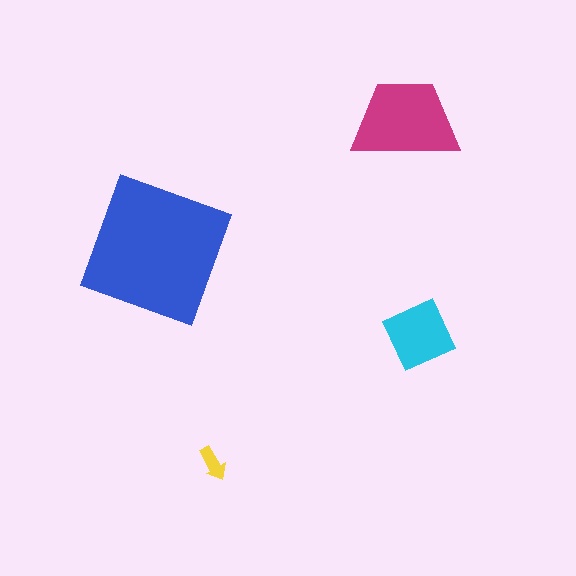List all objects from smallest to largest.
The yellow arrow, the cyan diamond, the magenta trapezoid, the blue square.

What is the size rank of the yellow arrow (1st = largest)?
4th.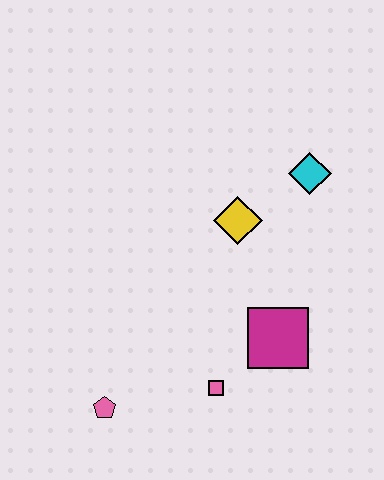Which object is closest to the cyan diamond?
The yellow diamond is closest to the cyan diamond.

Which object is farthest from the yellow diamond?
The pink pentagon is farthest from the yellow diamond.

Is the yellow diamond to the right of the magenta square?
No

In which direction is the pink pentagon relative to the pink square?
The pink pentagon is to the left of the pink square.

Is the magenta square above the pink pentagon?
Yes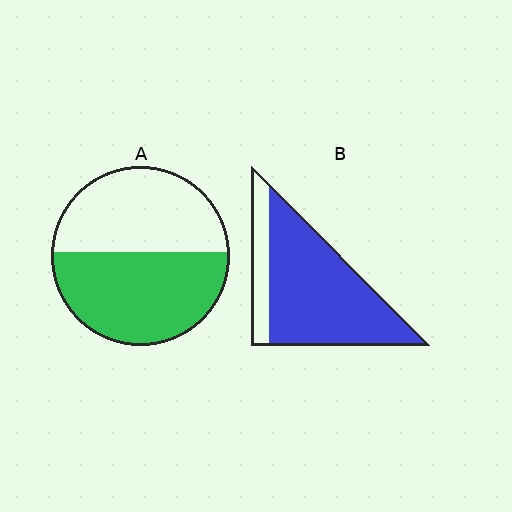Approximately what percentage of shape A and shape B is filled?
A is approximately 55% and B is approximately 80%.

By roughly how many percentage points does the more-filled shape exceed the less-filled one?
By roughly 30 percentage points (B over A).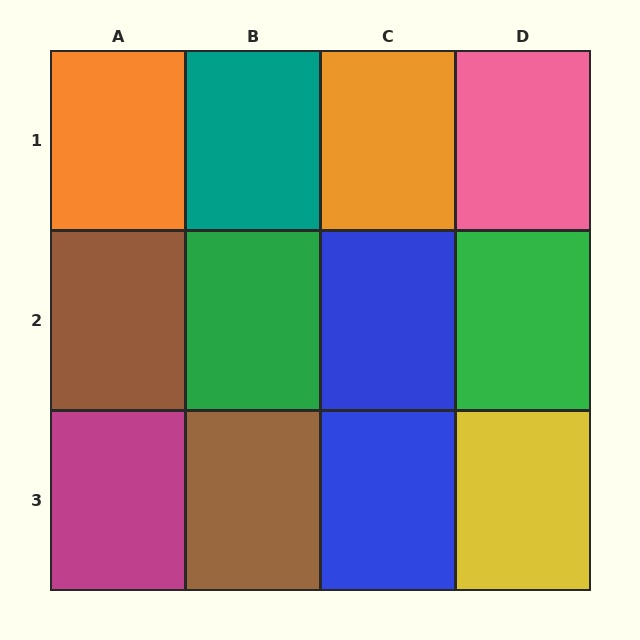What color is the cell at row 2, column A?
Brown.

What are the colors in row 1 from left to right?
Orange, teal, orange, pink.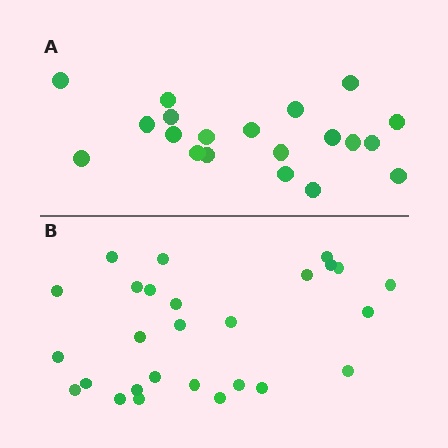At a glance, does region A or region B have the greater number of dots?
Region B (the bottom region) has more dots.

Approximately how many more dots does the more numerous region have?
Region B has roughly 8 or so more dots than region A.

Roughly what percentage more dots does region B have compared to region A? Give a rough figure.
About 35% more.